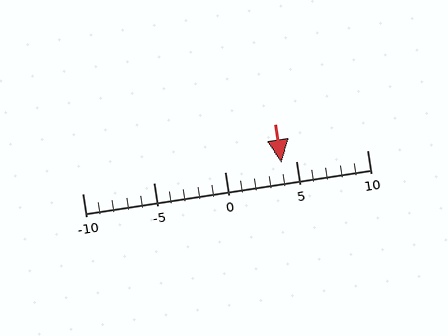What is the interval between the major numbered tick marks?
The major tick marks are spaced 5 units apart.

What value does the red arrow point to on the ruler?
The red arrow points to approximately 4.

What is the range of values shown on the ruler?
The ruler shows values from -10 to 10.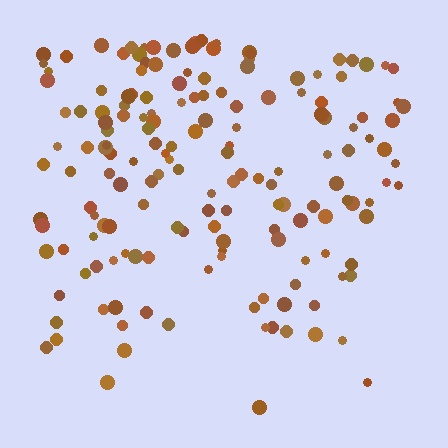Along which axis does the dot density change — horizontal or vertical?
Vertical.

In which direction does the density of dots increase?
From bottom to top, with the top side densest.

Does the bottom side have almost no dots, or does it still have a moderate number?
Still a moderate number, just noticeably fewer than the top.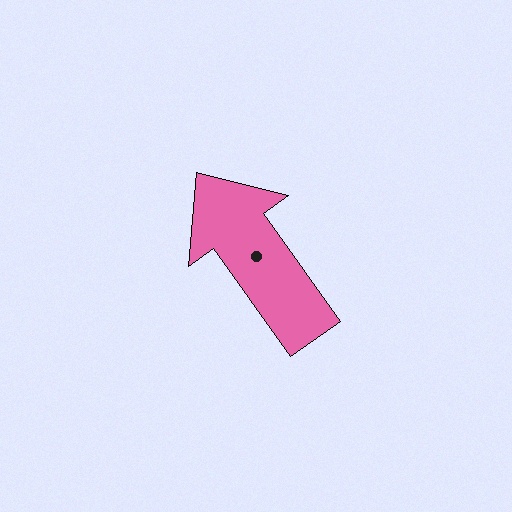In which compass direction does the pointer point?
Northwest.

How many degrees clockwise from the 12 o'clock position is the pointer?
Approximately 325 degrees.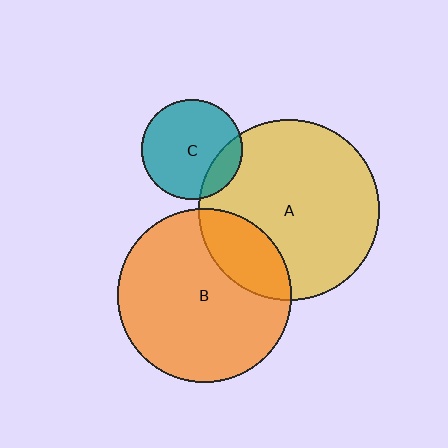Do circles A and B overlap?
Yes.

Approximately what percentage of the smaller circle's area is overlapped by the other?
Approximately 20%.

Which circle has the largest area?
Circle A (yellow).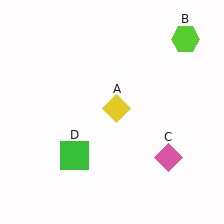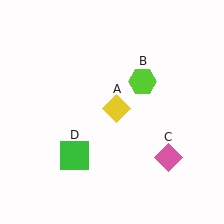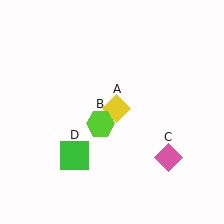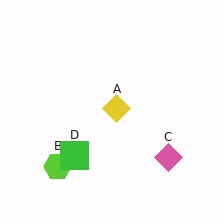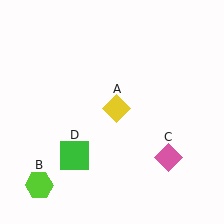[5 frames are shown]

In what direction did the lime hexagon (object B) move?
The lime hexagon (object B) moved down and to the left.